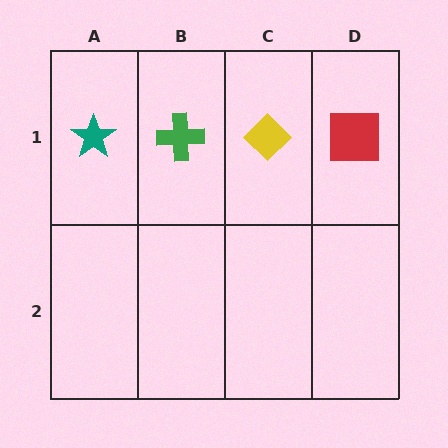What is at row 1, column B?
A green cross.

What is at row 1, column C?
A yellow diamond.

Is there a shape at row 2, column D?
No, that cell is empty.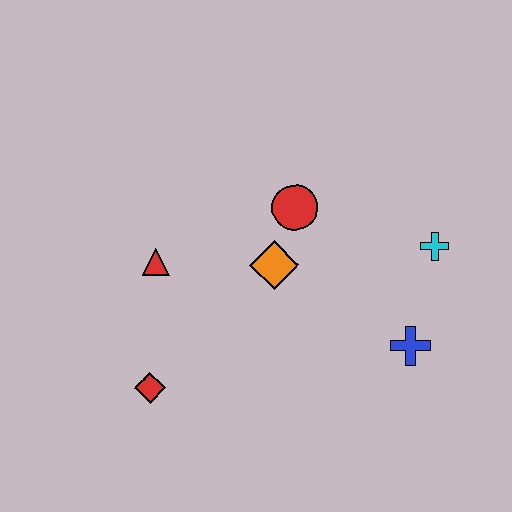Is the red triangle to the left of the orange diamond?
Yes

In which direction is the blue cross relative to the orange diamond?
The blue cross is to the right of the orange diamond.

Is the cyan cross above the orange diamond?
Yes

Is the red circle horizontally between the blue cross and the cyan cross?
No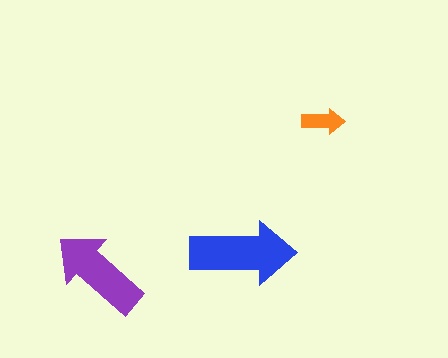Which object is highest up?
The orange arrow is topmost.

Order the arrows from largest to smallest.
the blue one, the purple one, the orange one.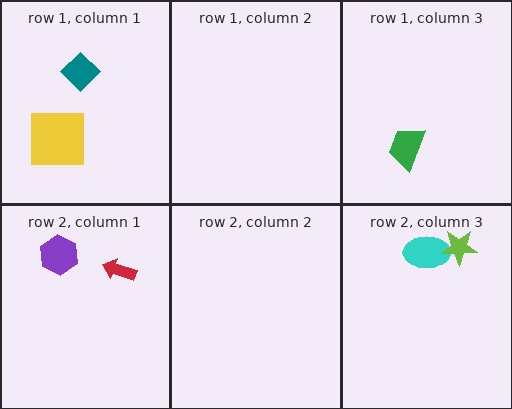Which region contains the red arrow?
The row 2, column 1 region.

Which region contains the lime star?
The row 2, column 3 region.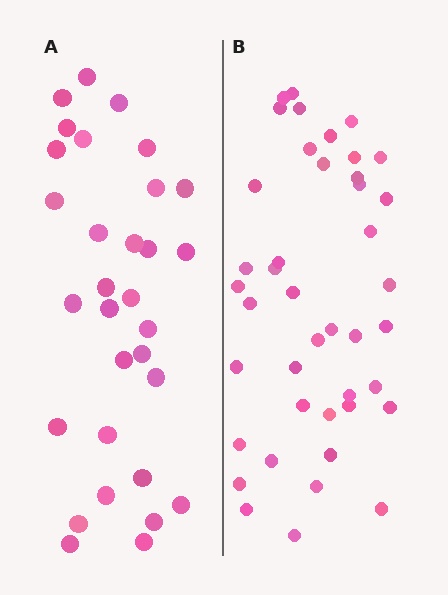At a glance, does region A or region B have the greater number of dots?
Region B (the right region) has more dots.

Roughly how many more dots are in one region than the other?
Region B has roughly 12 or so more dots than region A.